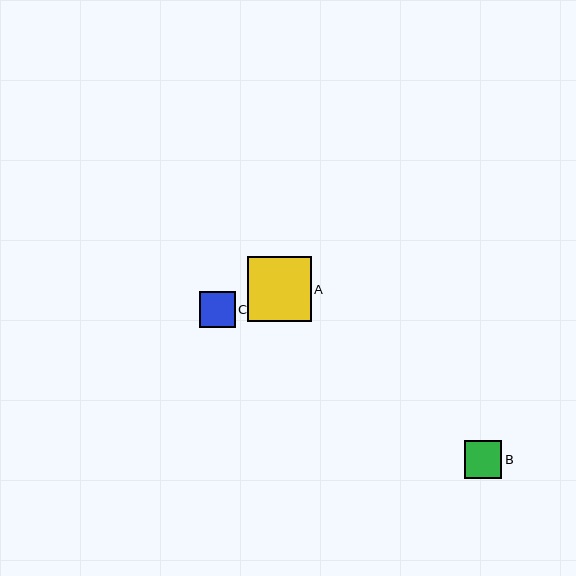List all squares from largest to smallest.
From largest to smallest: A, B, C.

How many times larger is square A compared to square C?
Square A is approximately 1.8 times the size of square C.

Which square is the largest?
Square A is the largest with a size of approximately 64 pixels.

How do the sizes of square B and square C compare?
Square B and square C are approximately the same size.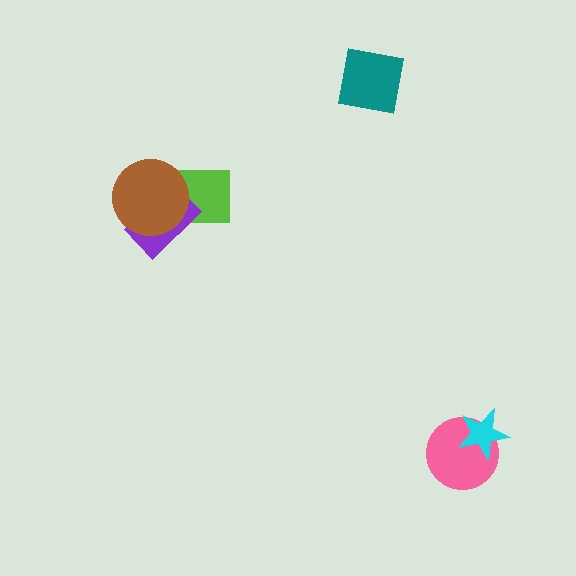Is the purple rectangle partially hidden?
Yes, it is partially covered by another shape.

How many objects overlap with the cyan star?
1 object overlaps with the cyan star.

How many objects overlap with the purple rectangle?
2 objects overlap with the purple rectangle.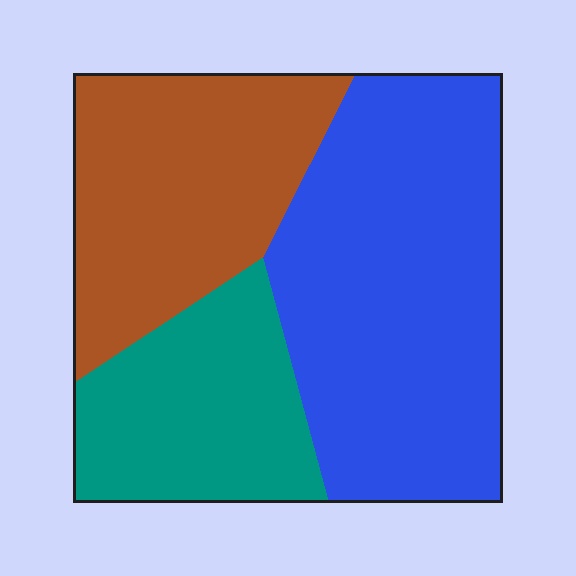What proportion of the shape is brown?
Brown takes up about one third (1/3) of the shape.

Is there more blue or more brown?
Blue.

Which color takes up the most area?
Blue, at roughly 45%.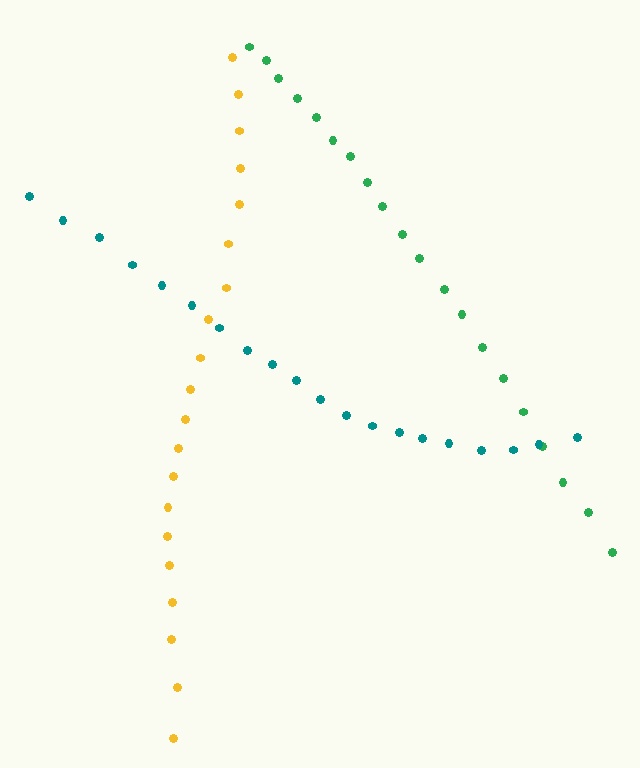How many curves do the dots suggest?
There are 3 distinct paths.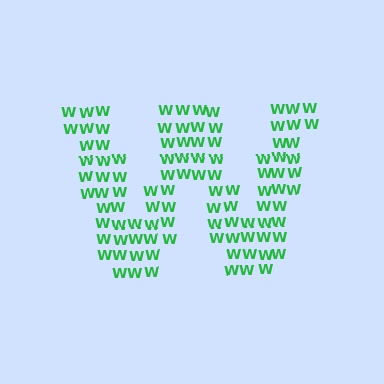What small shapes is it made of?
It is made of small letter W's.